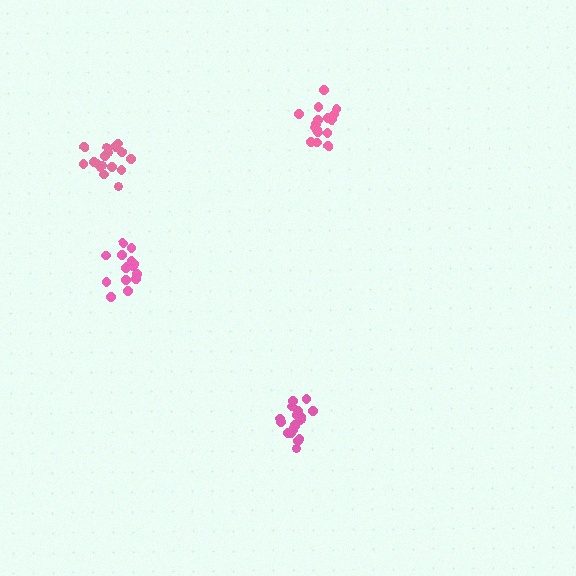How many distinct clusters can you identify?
There are 4 distinct clusters.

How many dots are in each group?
Group 1: 17 dots, Group 2: 19 dots, Group 3: 17 dots, Group 4: 15 dots (68 total).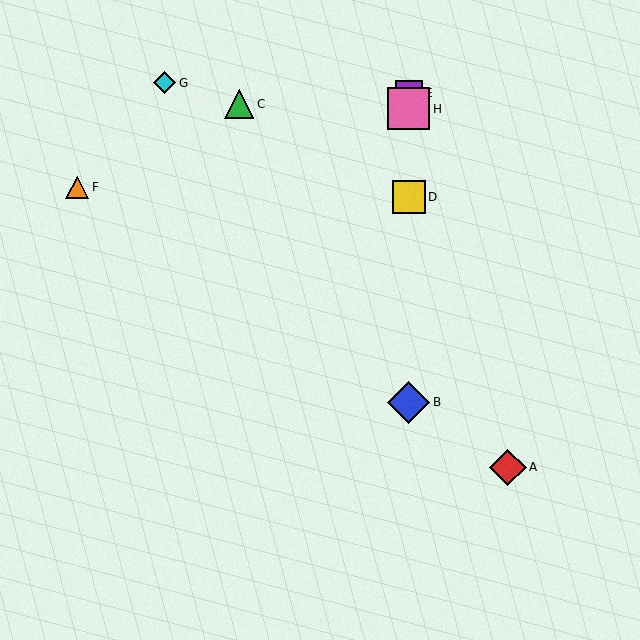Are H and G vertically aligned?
No, H is at x≈409 and G is at x≈165.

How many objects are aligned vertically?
4 objects (B, D, E, H) are aligned vertically.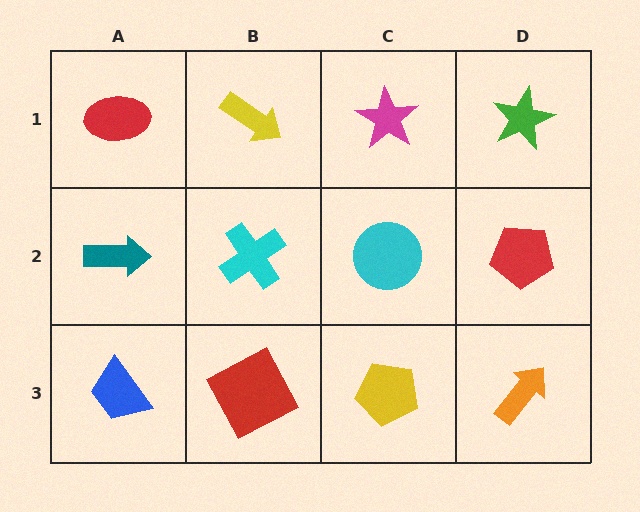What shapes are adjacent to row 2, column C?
A magenta star (row 1, column C), a yellow pentagon (row 3, column C), a cyan cross (row 2, column B), a red pentagon (row 2, column D).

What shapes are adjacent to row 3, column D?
A red pentagon (row 2, column D), a yellow pentagon (row 3, column C).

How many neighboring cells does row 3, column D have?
2.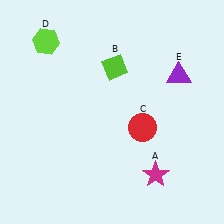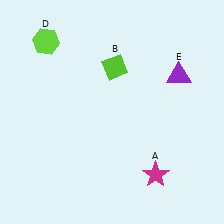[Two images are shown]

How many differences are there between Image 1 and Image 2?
There is 1 difference between the two images.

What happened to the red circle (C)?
The red circle (C) was removed in Image 2. It was in the bottom-right area of Image 1.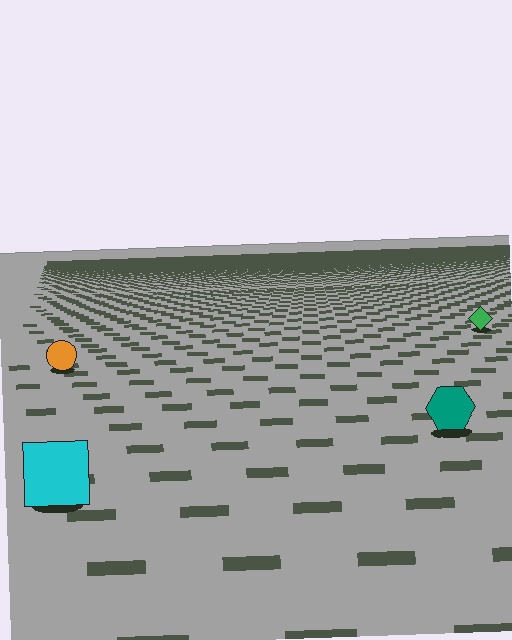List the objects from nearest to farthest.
From nearest to farthest: the cyan square, the teal hexagon, the orange circle, the green diamond.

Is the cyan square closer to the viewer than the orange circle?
Yes. The cyan square is closer — you can tell from the texture gradient: the ground texture is coarser near it.